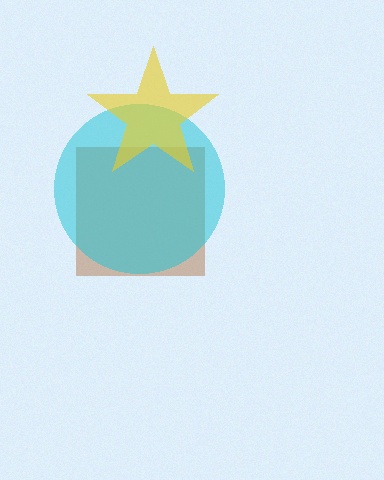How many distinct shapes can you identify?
There are 3 distinct shapes: a brown square, a cyan circle, a yellow star.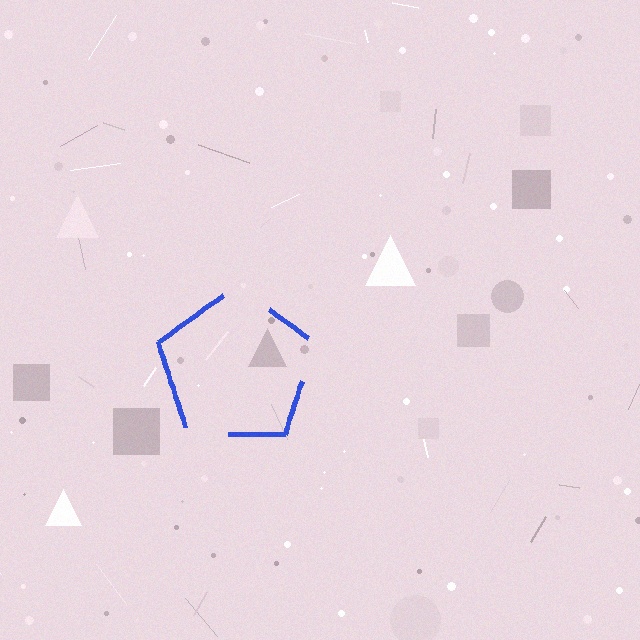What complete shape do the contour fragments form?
The contour fragments form a pentagon.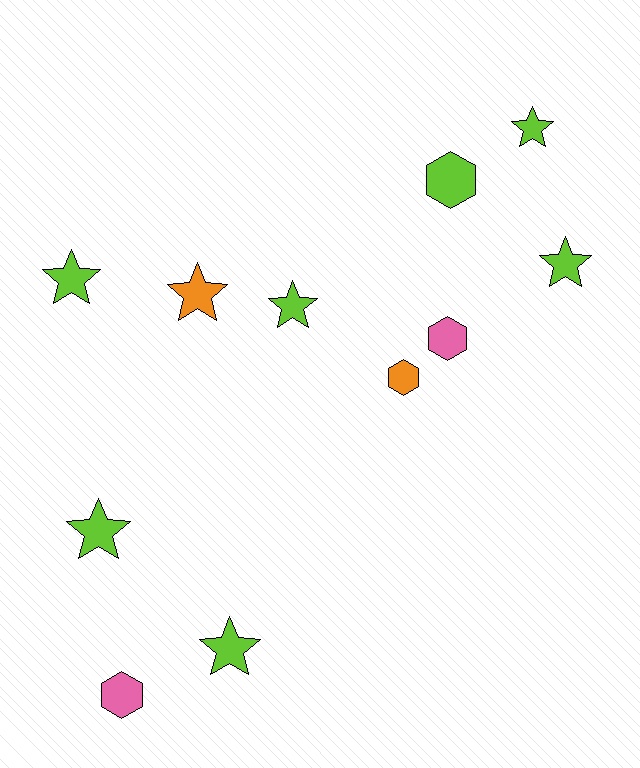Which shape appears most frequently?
Star, with 7 objects.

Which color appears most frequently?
Lime, with 7 objects.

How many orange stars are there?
There is 1 orange star.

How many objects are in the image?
There are 11 objects.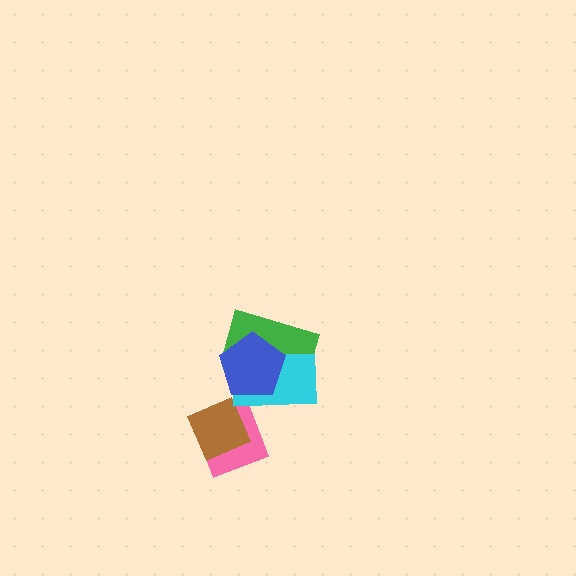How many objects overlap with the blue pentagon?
2 objects overlap with the blue pentagon.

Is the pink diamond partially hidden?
Yes, it is partially covered by another shape.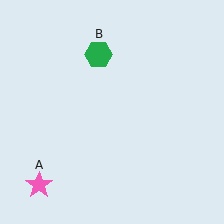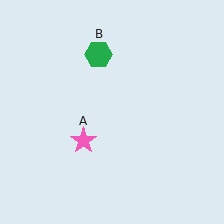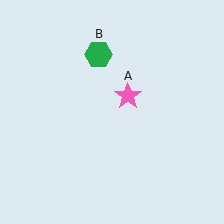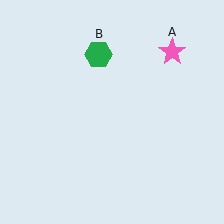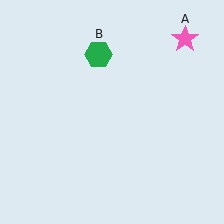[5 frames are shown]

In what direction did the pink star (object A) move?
The pink star (object A) moved up and to the right.